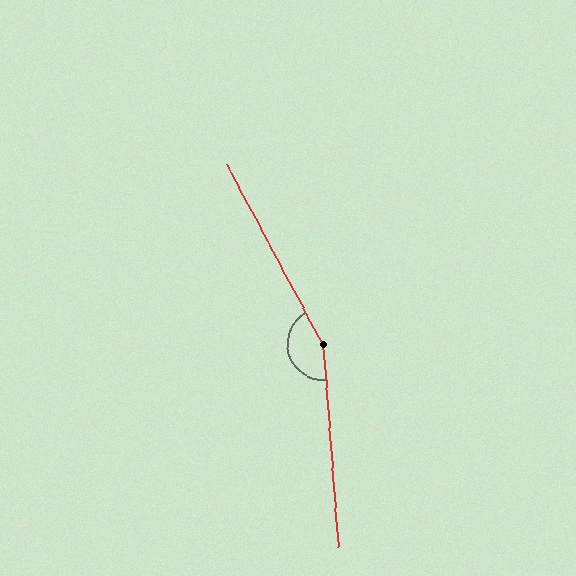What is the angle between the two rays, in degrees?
Approximately 156 degrees.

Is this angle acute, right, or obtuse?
It is obtuse.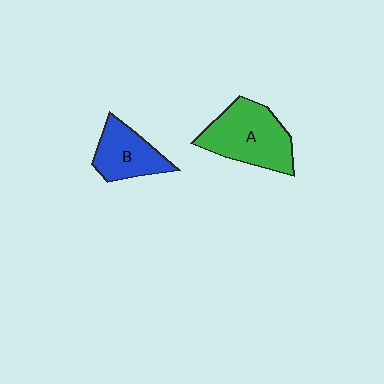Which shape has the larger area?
Shape A (green).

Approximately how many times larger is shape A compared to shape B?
Approximately 1.5 times.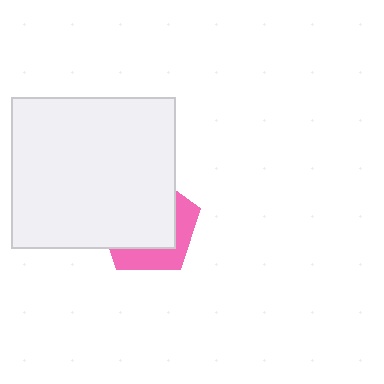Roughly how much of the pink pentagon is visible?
A small part of it is visible (roughly 34%).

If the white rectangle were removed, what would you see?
You would see the complete pink pentagon.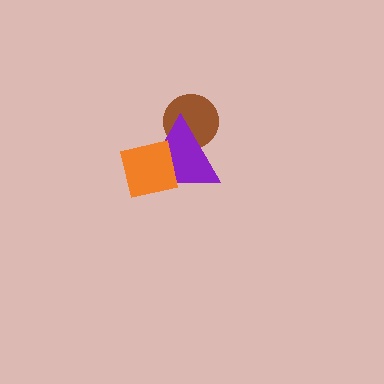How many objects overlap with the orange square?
1 object overlaps with the orange square.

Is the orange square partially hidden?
No, no other shape covers it.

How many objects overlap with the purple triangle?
2 objects overlap with the purple triangle.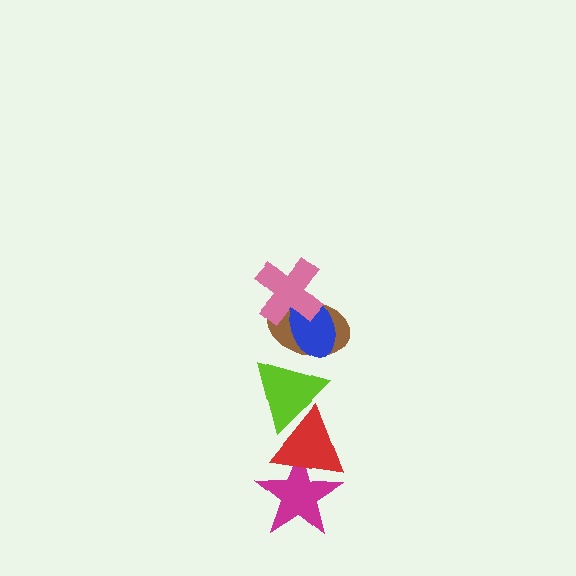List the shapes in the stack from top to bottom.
From top to bottom: the pink cross, the blue ellipse, the brown ellipse, the lime triangle, the red triangle, the magenta star.